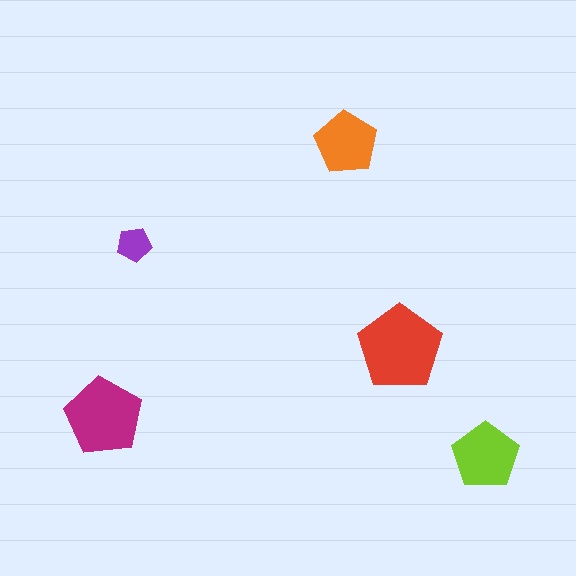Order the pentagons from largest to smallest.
the red one, the magenta one, the lime one, the orange one, the purple one.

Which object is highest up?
The orange pentagon is topmost.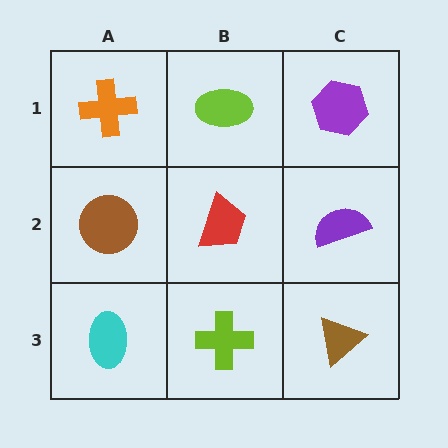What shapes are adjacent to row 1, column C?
A purple semicircle (row 2, column C), a lime ellipse (row 1, column B).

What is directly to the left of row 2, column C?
A red trapezoid.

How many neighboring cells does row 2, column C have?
3.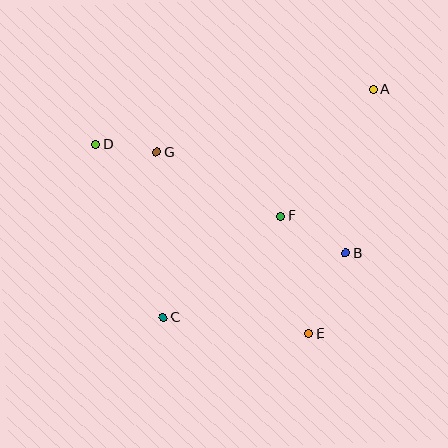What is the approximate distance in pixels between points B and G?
The distance between B and G is approximately 214 pixels.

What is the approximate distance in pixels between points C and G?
The distance between C and G is approximately 165 pixels.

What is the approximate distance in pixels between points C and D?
The distance between C and D is approximately 185 pixels.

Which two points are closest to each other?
Points D and G are closest to each other.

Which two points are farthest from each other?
Points A and C are farthest from each other.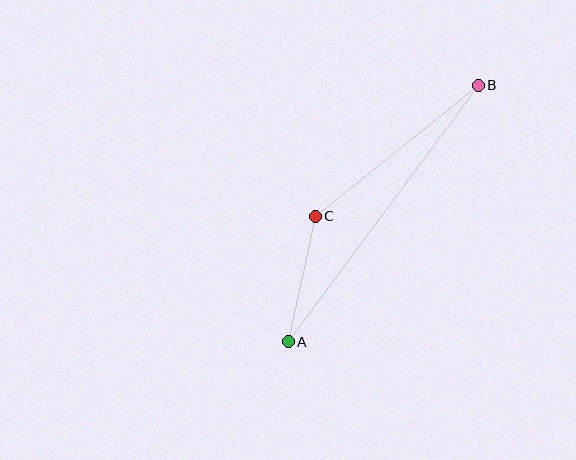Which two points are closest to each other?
Points A and C are closest to each other.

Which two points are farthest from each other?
Points A and B are farthest from each other.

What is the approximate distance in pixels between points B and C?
The distance between B and C is approximately 209 pixels.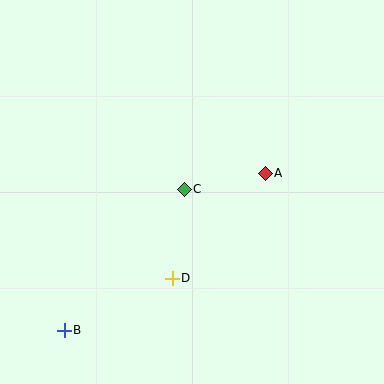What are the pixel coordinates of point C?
Point C is at (184, 189).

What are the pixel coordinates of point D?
Point D is at (172, 278).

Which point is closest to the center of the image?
Point C at (184, 189) is closest to the center.